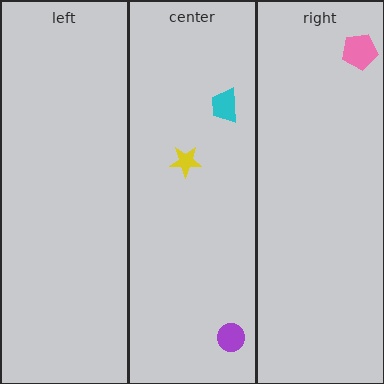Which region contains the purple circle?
The center region.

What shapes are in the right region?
The pink pentagon.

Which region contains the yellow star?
The center region.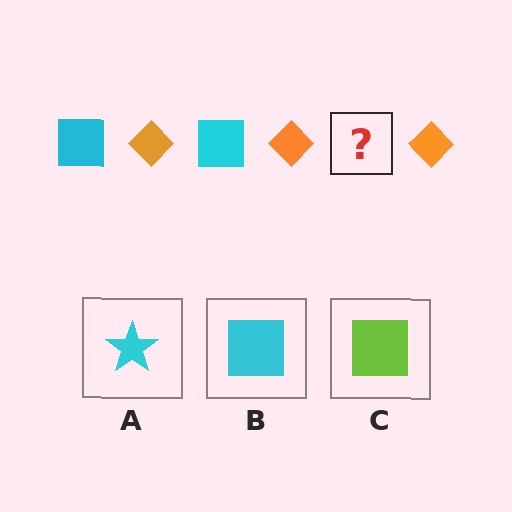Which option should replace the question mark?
Option B.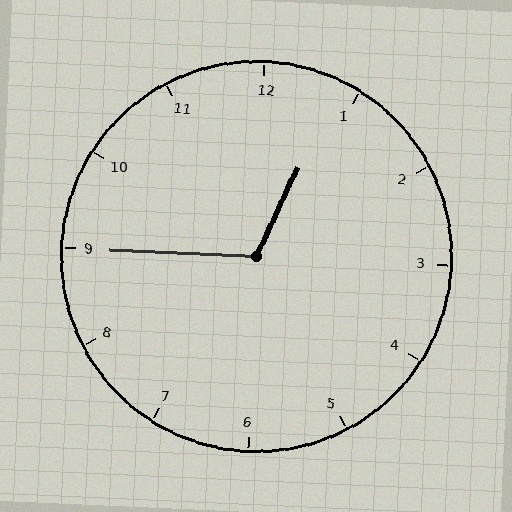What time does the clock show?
12:45.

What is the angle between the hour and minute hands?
Approximately 112 degrees.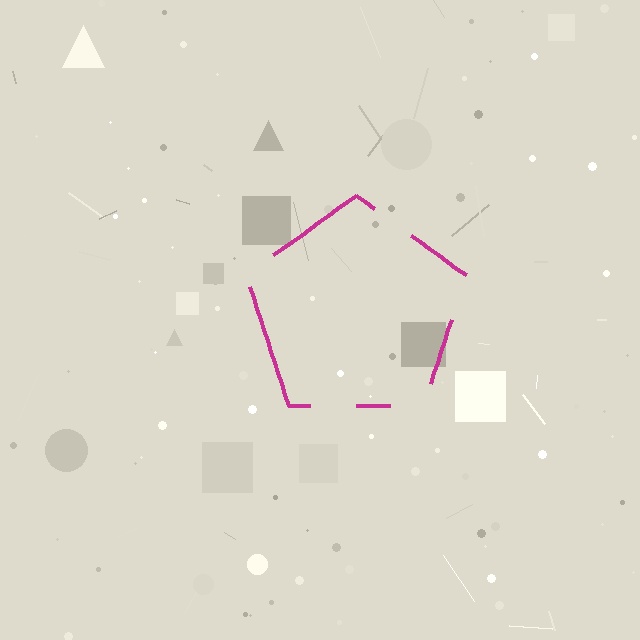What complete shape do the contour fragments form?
The contour fragments form a pentagon.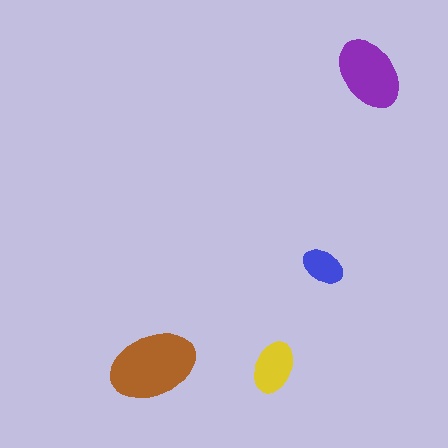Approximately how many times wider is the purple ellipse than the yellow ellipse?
About 1.5 times wider.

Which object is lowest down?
The yellow ellipse is bottommost.